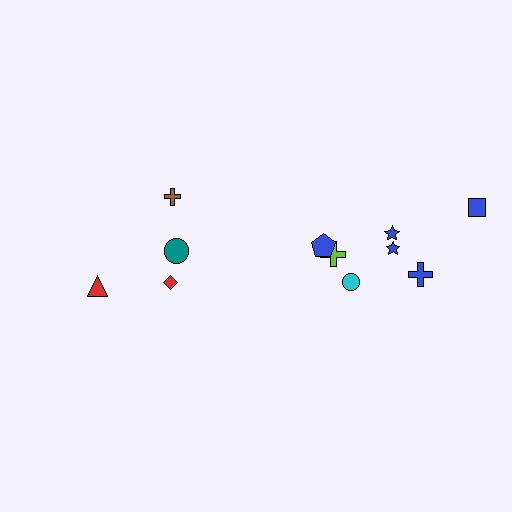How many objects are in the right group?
There are 7 objects.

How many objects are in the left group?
There are 4 objects.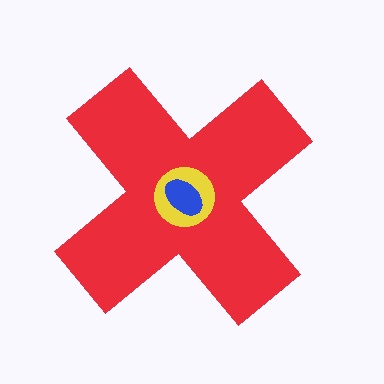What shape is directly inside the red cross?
The yellow circle.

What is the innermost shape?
The blue ellipse.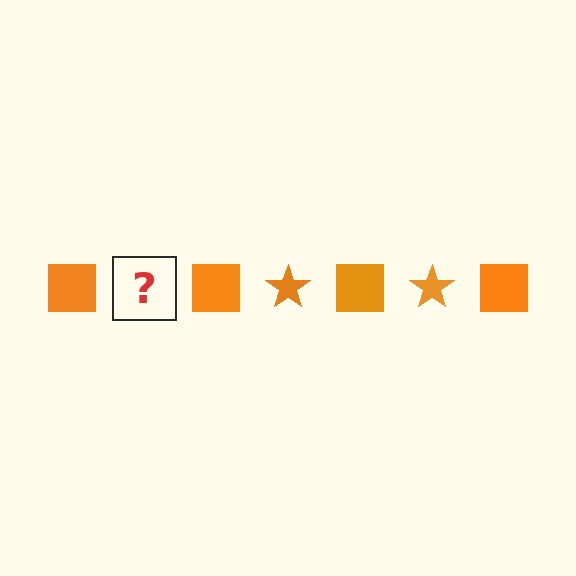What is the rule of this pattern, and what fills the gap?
The rule is that the pattern cycles through square, star shapes in orange. The gap should be filled with an orange star.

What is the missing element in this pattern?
The missing element is an orange star.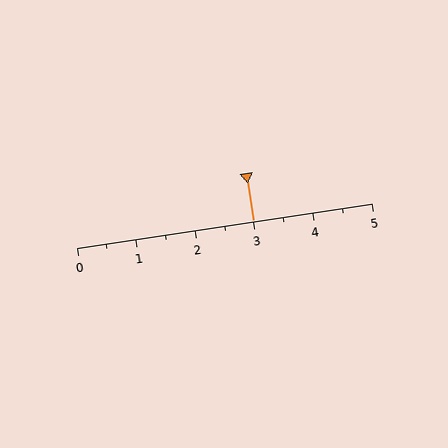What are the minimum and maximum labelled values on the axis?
The axis runs from 0 to 5.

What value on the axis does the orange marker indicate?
The marker indicates approximately 3.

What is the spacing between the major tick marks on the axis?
The major ticks are spaced 1 apart.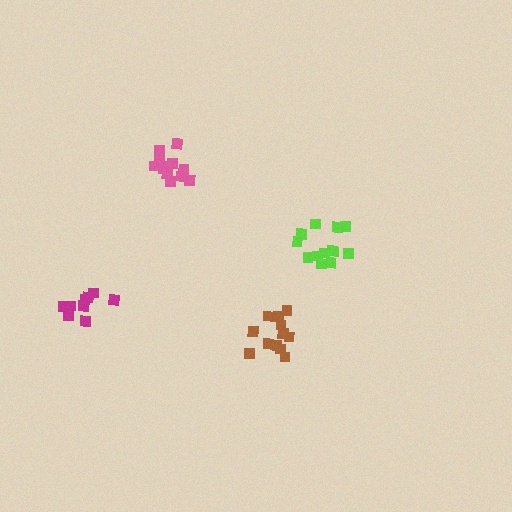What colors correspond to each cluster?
The clusters are colored: magenta, lime, pink, brown.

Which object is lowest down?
The brown cluster is bottommost.